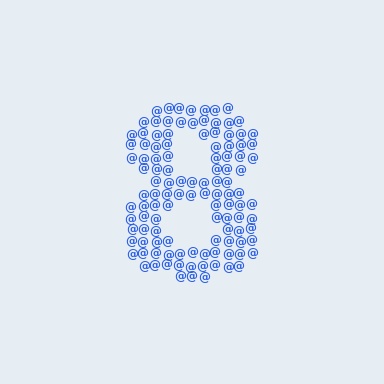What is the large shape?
The large shape is the digit 8.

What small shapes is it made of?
It is made of small at signs.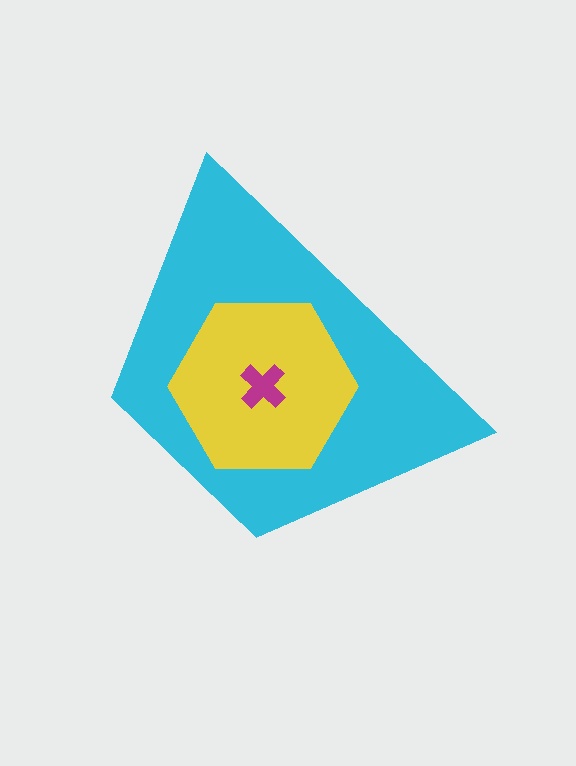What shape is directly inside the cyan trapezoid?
The yellow hexagon.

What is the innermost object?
The magenta cross.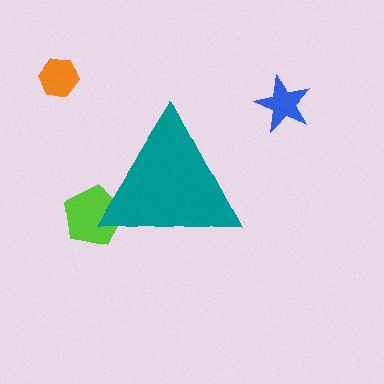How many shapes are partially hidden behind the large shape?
1 shape is partially hidden.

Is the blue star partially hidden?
No, the blue star is fully visible.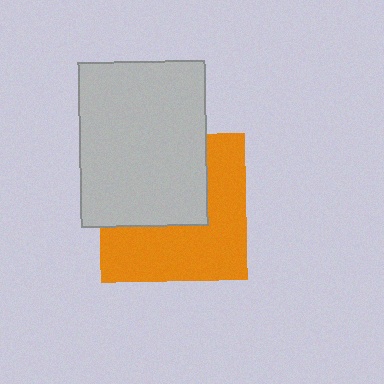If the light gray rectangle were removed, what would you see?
You would see the complete orange square.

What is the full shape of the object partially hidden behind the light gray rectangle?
The partially hidden object is an orange square.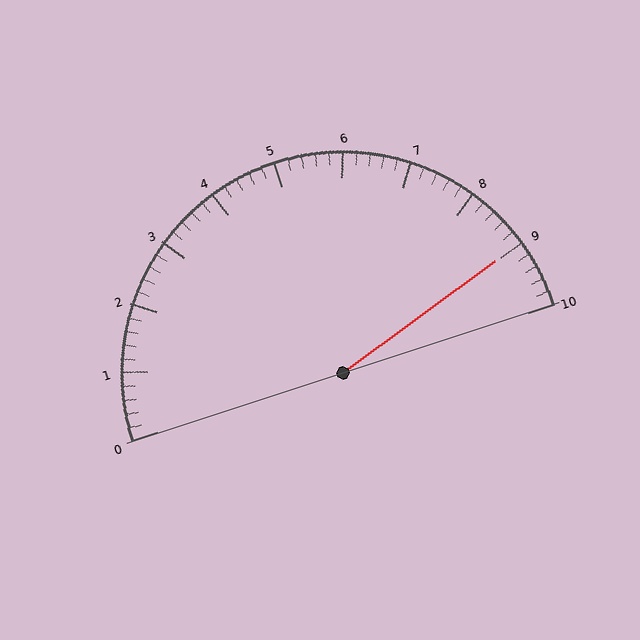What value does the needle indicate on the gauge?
The needle indicates approximately 9.0.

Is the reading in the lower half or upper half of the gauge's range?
The reading is in the upper half of the range (0 to 10).